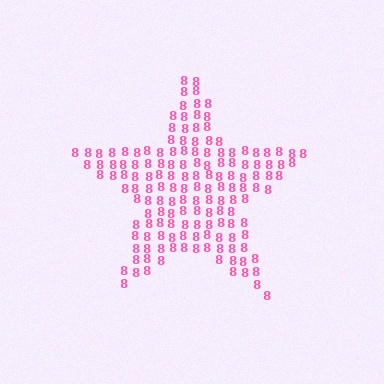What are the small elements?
The small elements are digit 8's.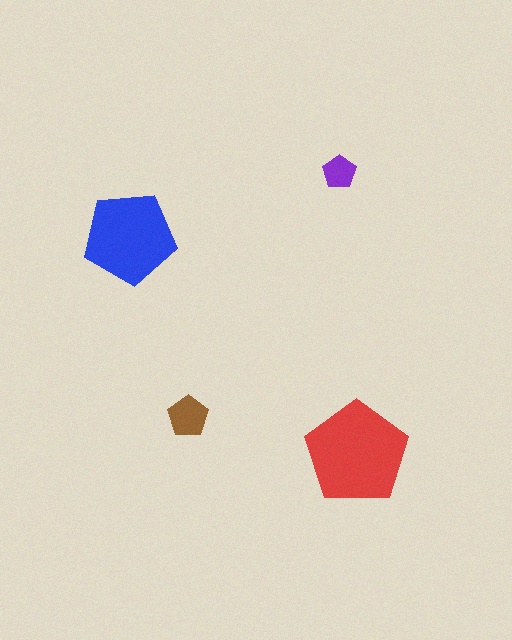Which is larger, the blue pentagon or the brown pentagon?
The blue one.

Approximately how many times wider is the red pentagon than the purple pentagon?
About 3 times wider.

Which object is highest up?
The purple pentagon is topmost.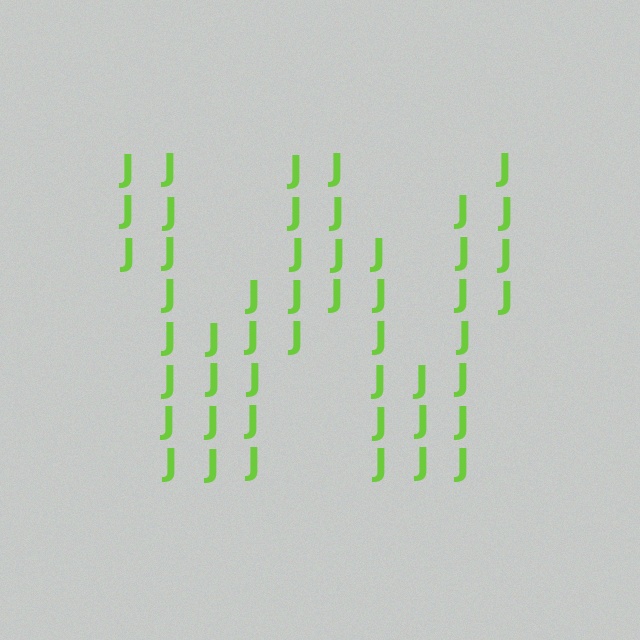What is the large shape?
The large shape is the letter W.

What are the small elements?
The small elements are letter J's.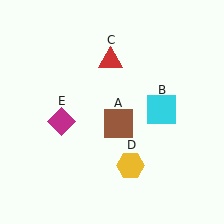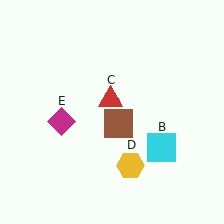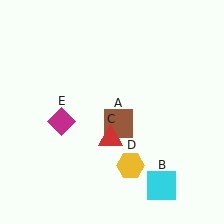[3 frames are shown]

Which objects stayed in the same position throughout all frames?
Brown square (object A) and yellow hexagon (object D) and magenta diamond (object E) remained stationary.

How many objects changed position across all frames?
2 objects changed position: cyan square (object B), red triangle (object C).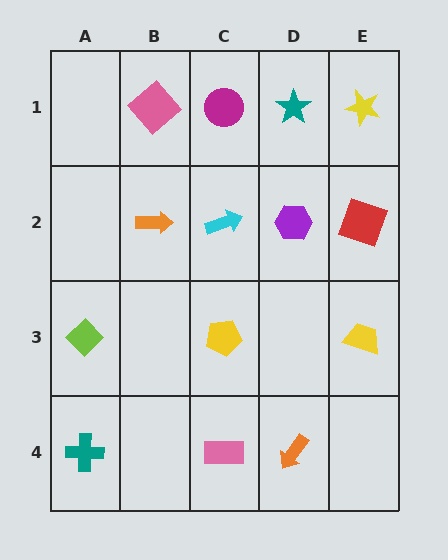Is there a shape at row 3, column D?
No, that cell is empty.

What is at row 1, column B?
A pink diamond.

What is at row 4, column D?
An orange arrow.